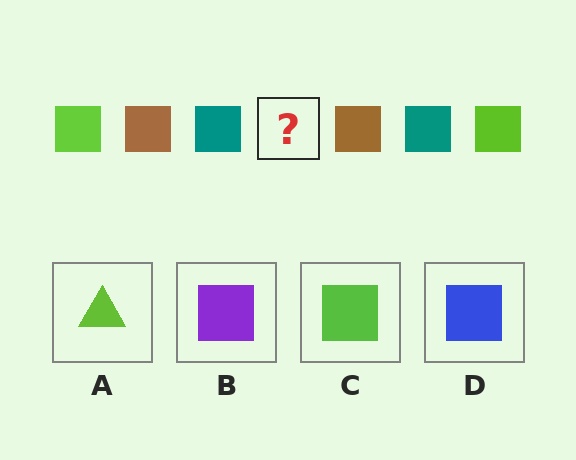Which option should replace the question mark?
Option C.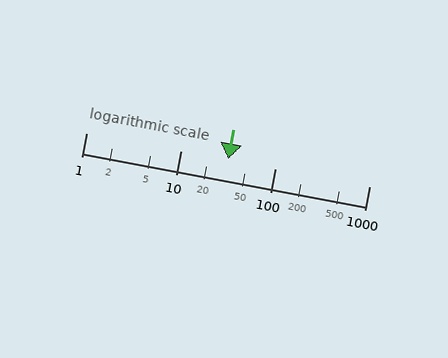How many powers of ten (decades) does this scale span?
The scale spans 3 decades, from 1 to 1000.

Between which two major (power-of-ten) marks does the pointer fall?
The pointer is between 10 and 100.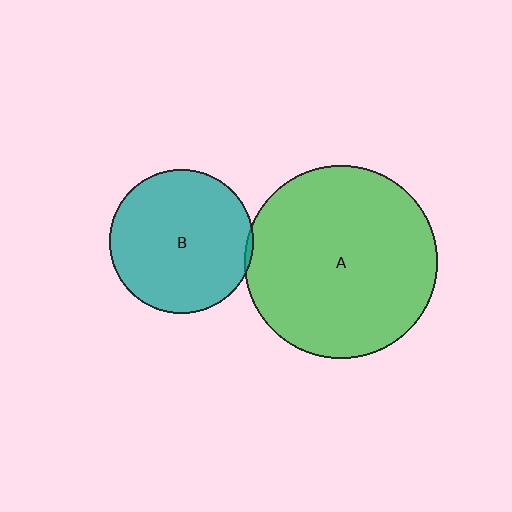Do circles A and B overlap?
Yes.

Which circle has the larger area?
Circle A (green).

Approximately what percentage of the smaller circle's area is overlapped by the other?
Approximately 5%.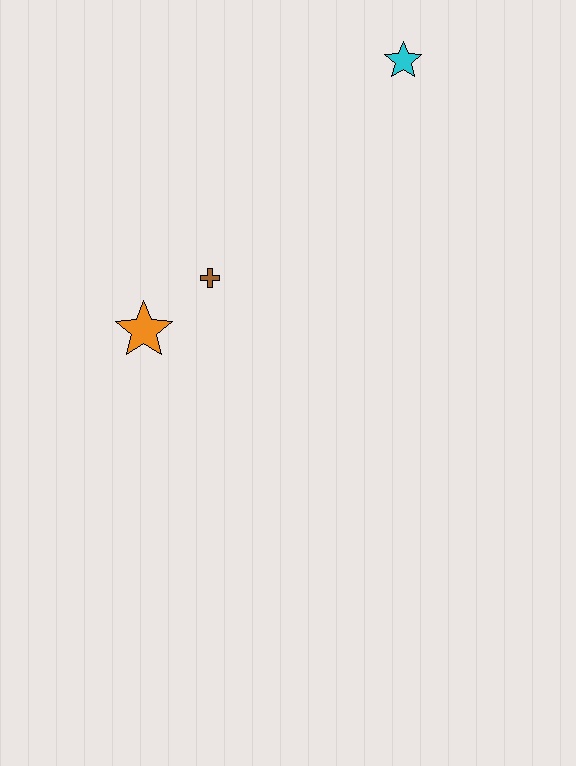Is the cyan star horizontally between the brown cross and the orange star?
No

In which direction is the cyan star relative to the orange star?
The cyan star is above the orange star.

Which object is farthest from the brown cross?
The cyan star is farthest from the brown cross.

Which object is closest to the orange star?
The brown cross is closest to the orange star.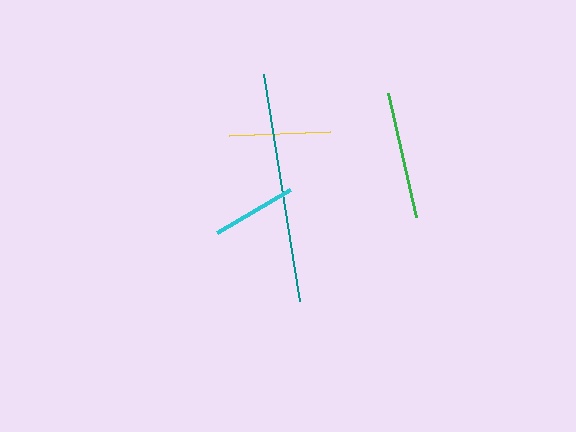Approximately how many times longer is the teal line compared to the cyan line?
The teal line is approximately 2.7 times the length of the cyan line.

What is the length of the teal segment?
The teal segment is approximately 230 pixels long.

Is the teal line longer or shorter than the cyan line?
The teal line is longer than the cyan line.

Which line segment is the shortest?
The cyan line is the shortest at approximately 85 pixels.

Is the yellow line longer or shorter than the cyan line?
The yellow line is longer than the cyan line.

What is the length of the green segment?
The green segment is approximately 127 pixels long.